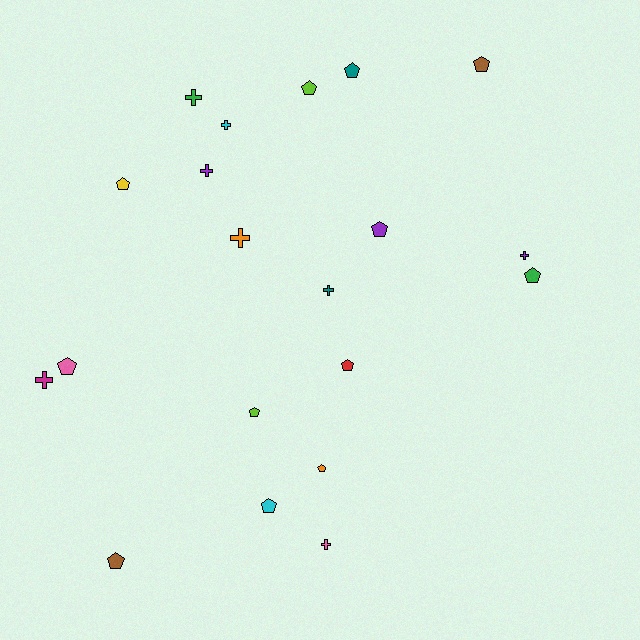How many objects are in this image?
There are 20 objects.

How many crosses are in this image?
There are 8 crosses.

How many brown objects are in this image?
There are 2 brown objects.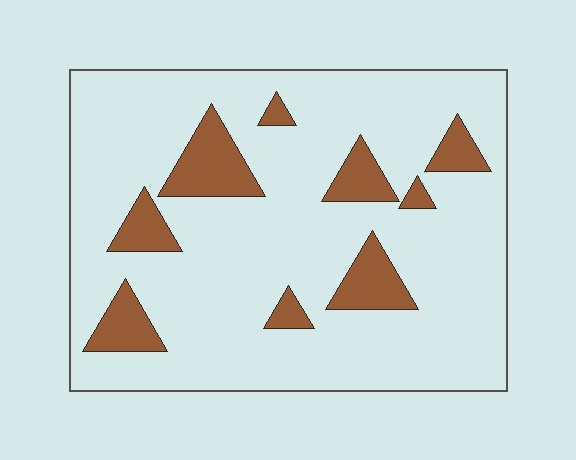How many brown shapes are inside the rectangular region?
9.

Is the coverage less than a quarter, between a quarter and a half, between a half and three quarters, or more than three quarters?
Less than a quarter.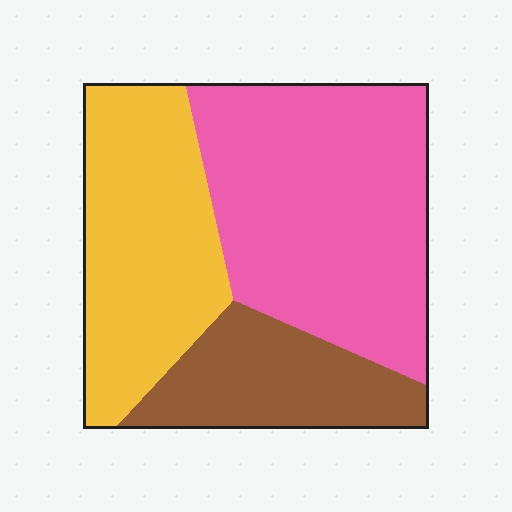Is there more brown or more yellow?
Yellow.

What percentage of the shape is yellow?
Yellow covers 33% of the shape.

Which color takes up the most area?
Pink, at roughly 45%.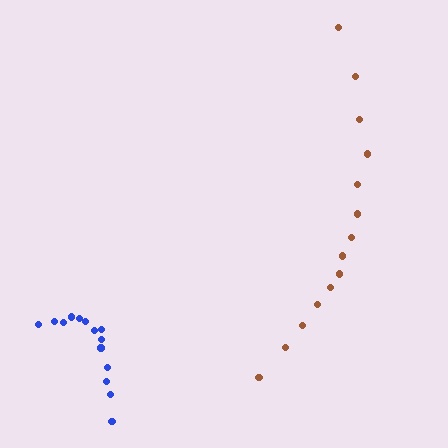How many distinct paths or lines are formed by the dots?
There are 2 distinct paths.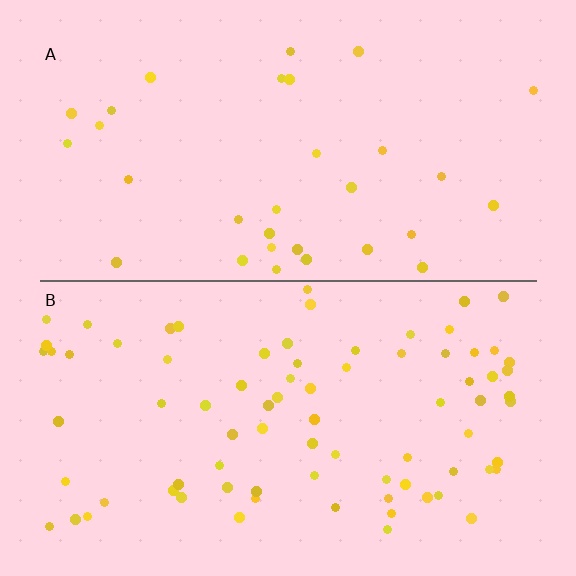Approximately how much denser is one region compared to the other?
Approximately 2.5× — region B over region A.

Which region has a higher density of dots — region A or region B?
B (the bottom).